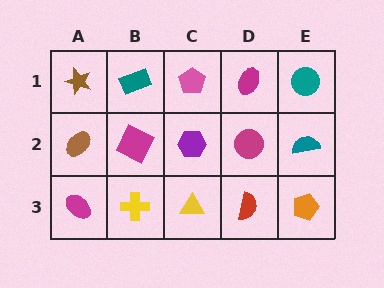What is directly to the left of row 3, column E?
A red semicircle.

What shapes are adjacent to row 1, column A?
A brown ellipse (row 2, column A), a teal rectangle (row 1, column B).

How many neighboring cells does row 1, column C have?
3.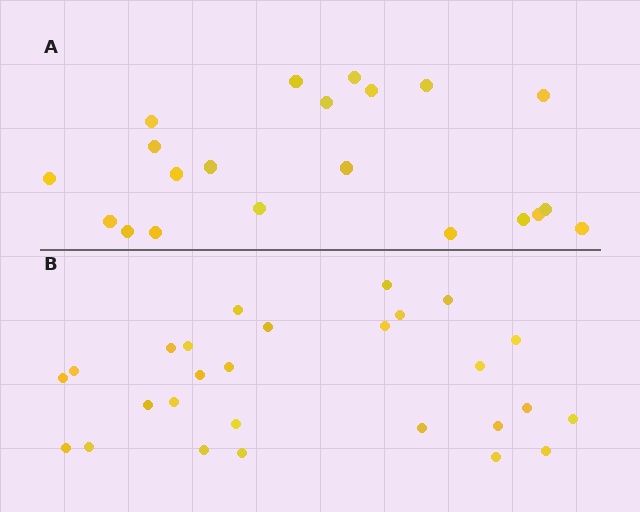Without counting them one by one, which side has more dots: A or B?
Region B (the bottom region) has more dots.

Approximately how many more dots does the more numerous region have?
Region B has about 6 more dots than region A.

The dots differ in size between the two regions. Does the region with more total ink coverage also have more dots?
No. Region A has more total ink coverage because its dots are larger, but region B actually contains more individual dots. Total area can be misleading — the number of items is what matters here.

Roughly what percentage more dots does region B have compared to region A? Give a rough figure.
About 30% more.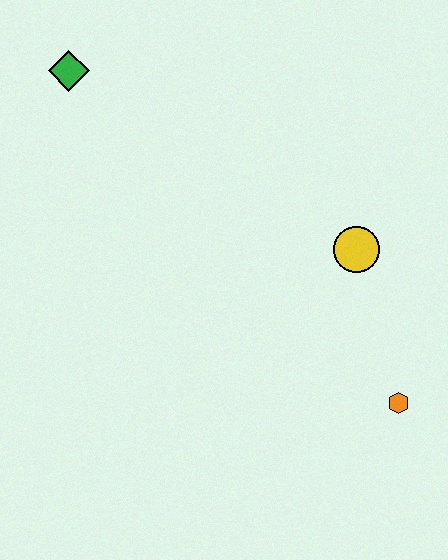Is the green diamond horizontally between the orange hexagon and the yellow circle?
No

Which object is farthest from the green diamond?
The orange hexagon is farthest from the green diamond.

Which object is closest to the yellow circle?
The orange hexagon is closest to the yellow circle.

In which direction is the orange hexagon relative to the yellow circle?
The orange hexagon is below the yellow circle.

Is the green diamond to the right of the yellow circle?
No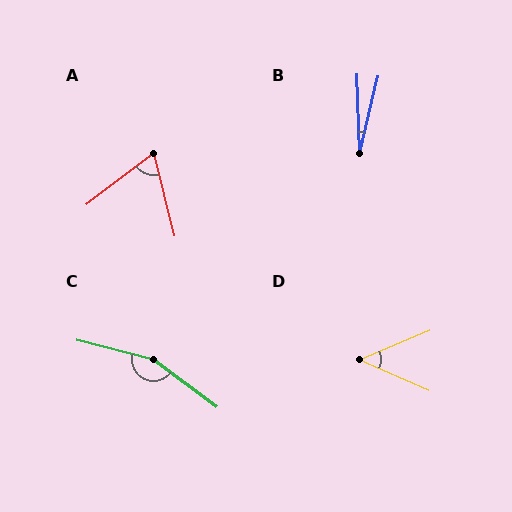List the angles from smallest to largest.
B (16°), D (46°), A (66°), C (158°).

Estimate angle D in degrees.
Approximately 46 degrees.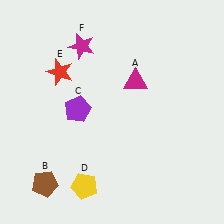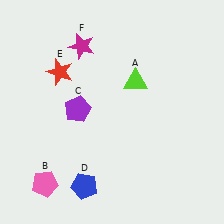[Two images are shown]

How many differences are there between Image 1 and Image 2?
There are 3 differences between the two images.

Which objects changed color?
A changed from magenta to lime. B changed from brown to pink. D changed from yellow to blue.